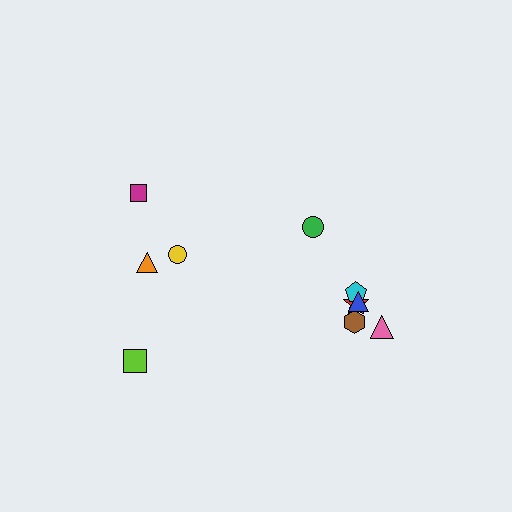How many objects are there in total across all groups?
There are 10 objects.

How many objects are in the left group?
There are 4 objects.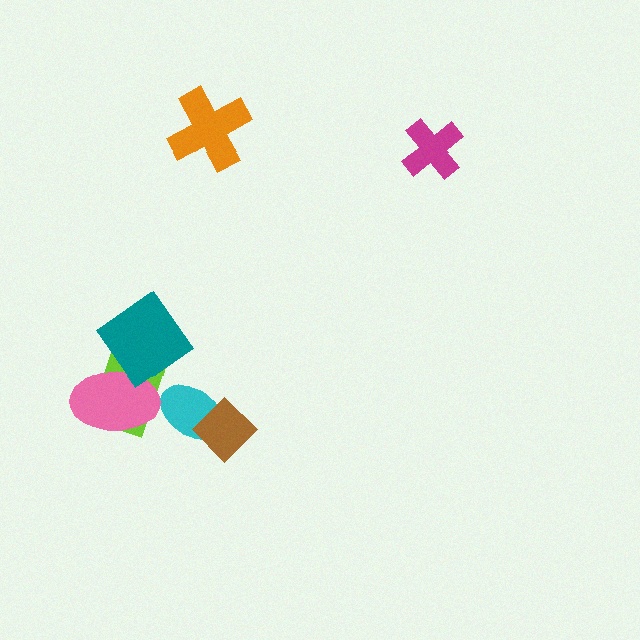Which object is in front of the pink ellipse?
The teal diamond is in front of the pink ellipse.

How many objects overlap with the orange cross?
0 objects overlap with the orange cross.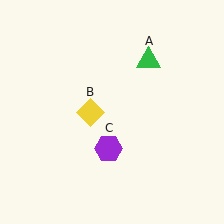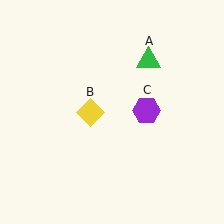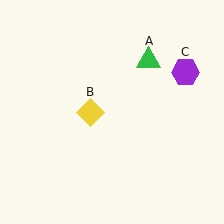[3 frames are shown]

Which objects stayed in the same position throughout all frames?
Green triangle (object A) and yellow diamond (object B) remained stationary.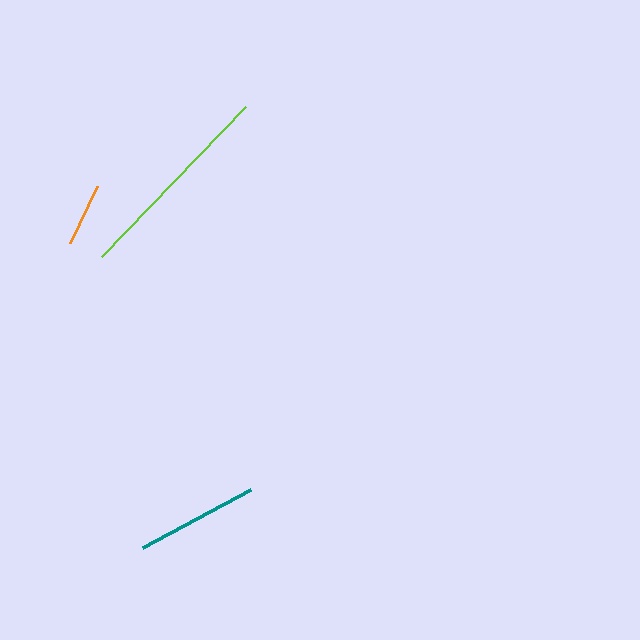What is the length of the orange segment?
The orange segment is approximately 62 pixels long.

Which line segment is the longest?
The lime line is the longest at approximately 208 pixels.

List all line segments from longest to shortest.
From longest to shortest: lime, teal, orange.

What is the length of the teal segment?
The teal segment is approximately 123 pixels long.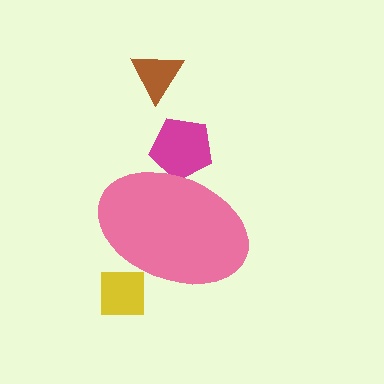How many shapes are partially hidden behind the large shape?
2 shapes are partially hidden.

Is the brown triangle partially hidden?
No, the brown triangle is fully visible.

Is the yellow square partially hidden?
Yes, the yellow square is partially hidden behind the pink ellipse.